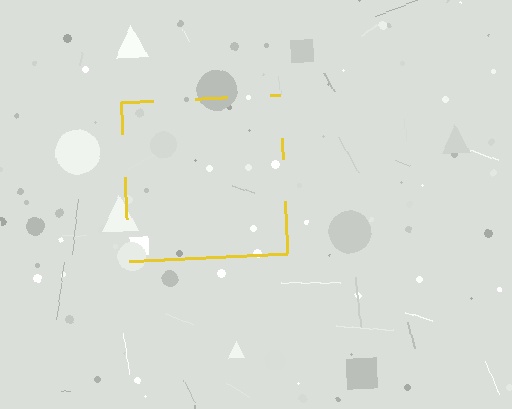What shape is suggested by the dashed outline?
The dashed outline suggests a square.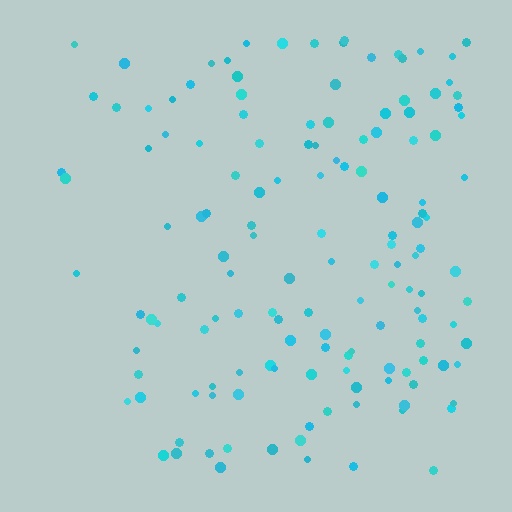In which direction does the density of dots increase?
From left to right, with the right side densest.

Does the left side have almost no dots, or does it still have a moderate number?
Still a moderate number, just noticeably fewer than the right.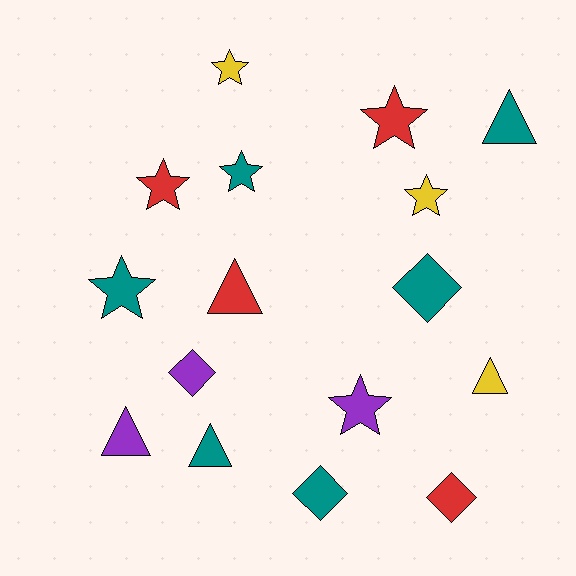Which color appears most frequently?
Teal, with 6 objects.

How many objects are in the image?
There are 16 objects.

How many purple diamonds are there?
There is 1 purple diamond.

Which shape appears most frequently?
Star, with 7 objects.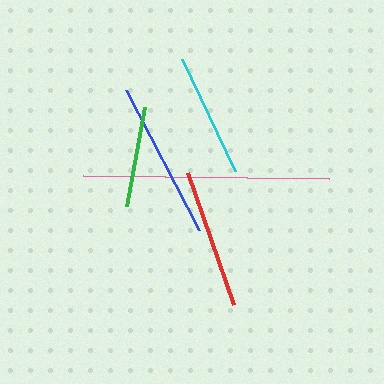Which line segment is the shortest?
The green line is the shortest at approximately 101 pixels.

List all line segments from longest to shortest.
From longest to shortest: pink, blue, red, cyan, green.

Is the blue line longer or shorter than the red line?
The blue line is longer than the red line.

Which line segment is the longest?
The pink line is the longest at approximately 246 pixels.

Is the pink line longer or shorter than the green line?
The pink line is longer than the green line.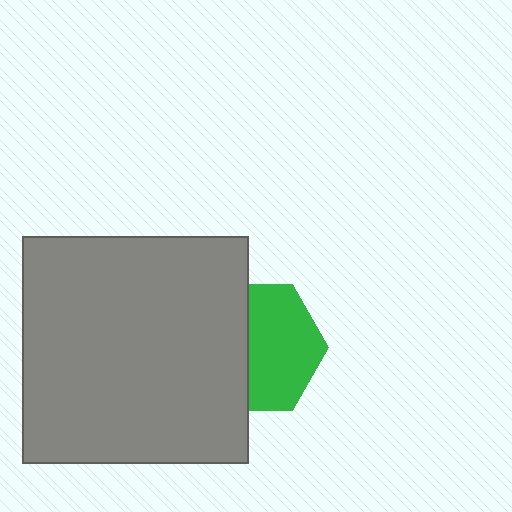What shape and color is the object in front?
The object in front is a gray square.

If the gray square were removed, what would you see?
You would see the complete green hexagon.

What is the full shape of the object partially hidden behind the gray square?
The partially hidden object is a green hexagon.